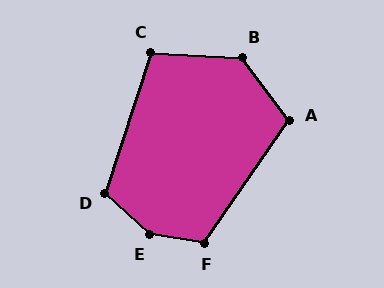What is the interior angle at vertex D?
Approximately 115 degrees (obtuse).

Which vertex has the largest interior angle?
E, at approximately 146 degrees.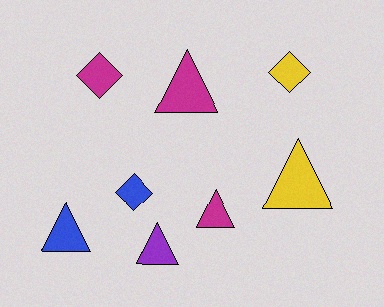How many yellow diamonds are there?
There is 1 yellow diamond.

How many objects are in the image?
There are 8 objects.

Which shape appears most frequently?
Triangle, with 5 objects.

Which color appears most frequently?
Magenta, with 3 objects.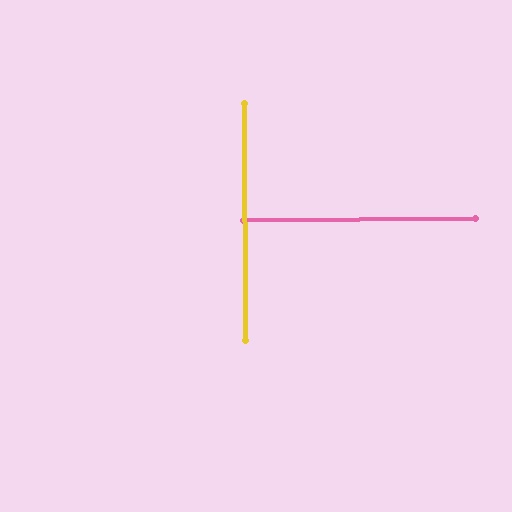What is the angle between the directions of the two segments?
Approximately 90 degrees.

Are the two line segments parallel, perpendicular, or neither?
Perpendicular — they meet at approximately 90°.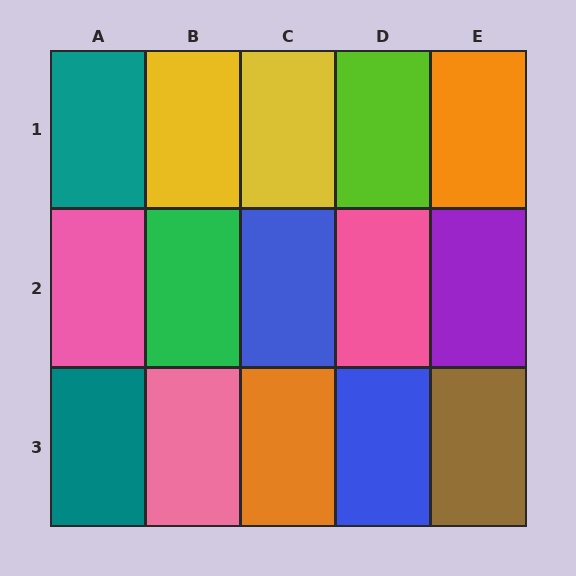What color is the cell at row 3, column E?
Brown.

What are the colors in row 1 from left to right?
Teal, yellow, yellow, lime, orange.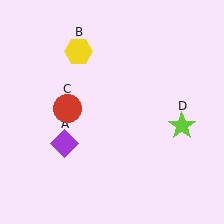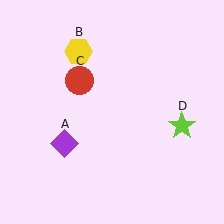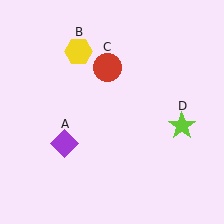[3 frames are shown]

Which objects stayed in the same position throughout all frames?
Purple diamond (object A) and yellow hexagon (object B) and lime star (object D) remained stationary.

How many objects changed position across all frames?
1 object changed position: red circle (object C).